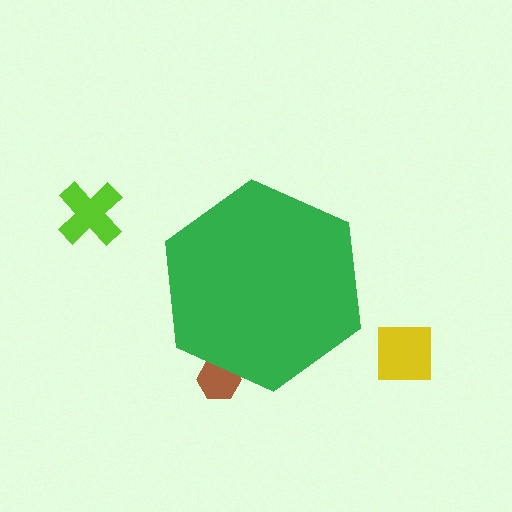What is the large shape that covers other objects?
A green hexagon.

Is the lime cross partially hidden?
No, the lime cross is fully visible.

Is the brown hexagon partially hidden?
Yes, the brown hexagon is partially hidden behind the green hexagon.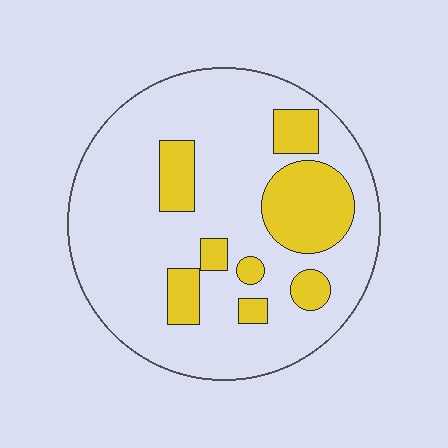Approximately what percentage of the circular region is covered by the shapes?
Approximately 20%.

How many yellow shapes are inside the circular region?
8.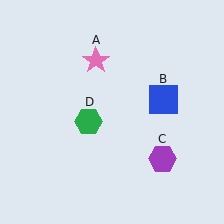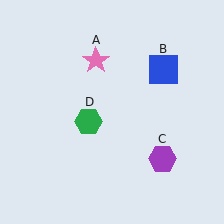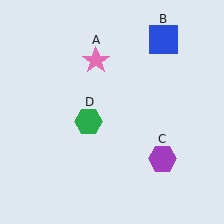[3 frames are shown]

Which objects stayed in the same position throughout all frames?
Pink star (object A) and purple hexagon (object C) and green hexagon (object D) remained stationary.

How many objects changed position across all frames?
1 object changed position: blue square (object B).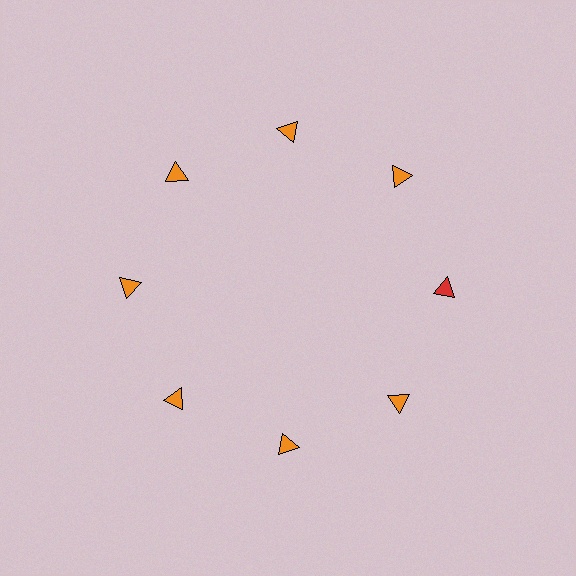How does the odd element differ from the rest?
It has a different color: red instead of orange.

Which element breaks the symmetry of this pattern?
The red triangle at roughly the 3 o'clock position breaks the symmetry. All other shapes are orange triangles.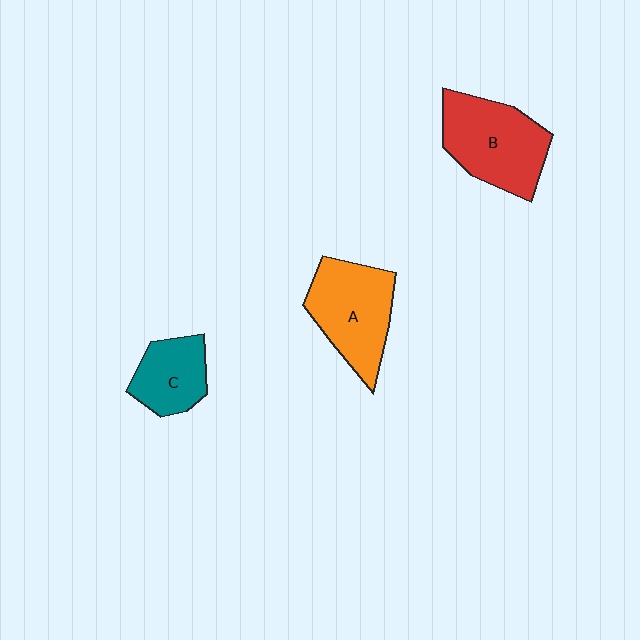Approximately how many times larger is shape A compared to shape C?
Approximately 1.6 times.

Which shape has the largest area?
Shape B (red).